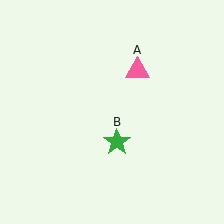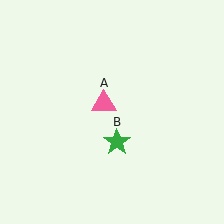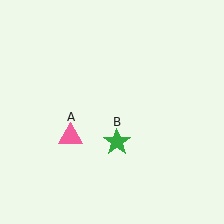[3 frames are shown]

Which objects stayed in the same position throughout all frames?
Green star (object B) remained stationary.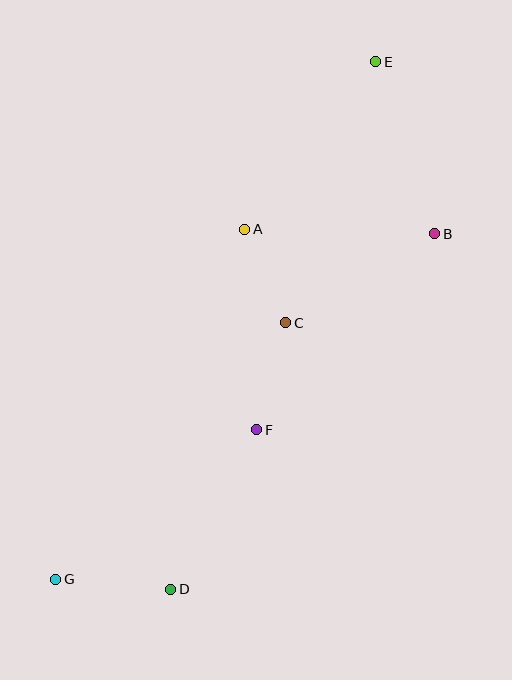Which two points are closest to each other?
Points A and C are closest to each other.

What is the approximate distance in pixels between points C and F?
The distance between C and F is approximately 111 pixels.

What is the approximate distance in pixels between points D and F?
The distance between D and F is approximately 181 pixels.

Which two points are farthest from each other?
Points E and G are farthest from each other.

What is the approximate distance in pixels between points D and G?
The distance between D and G is approximately 115 pixels.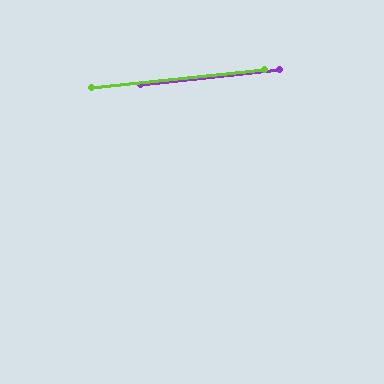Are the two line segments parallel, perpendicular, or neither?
Parallel — their directions differ by only 0.4°.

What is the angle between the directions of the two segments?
Approximately 0 degrees.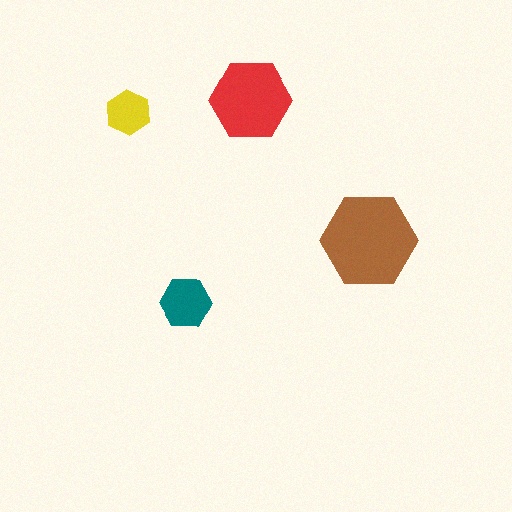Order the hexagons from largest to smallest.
the brown one, the red one, the teal one, the yellow one.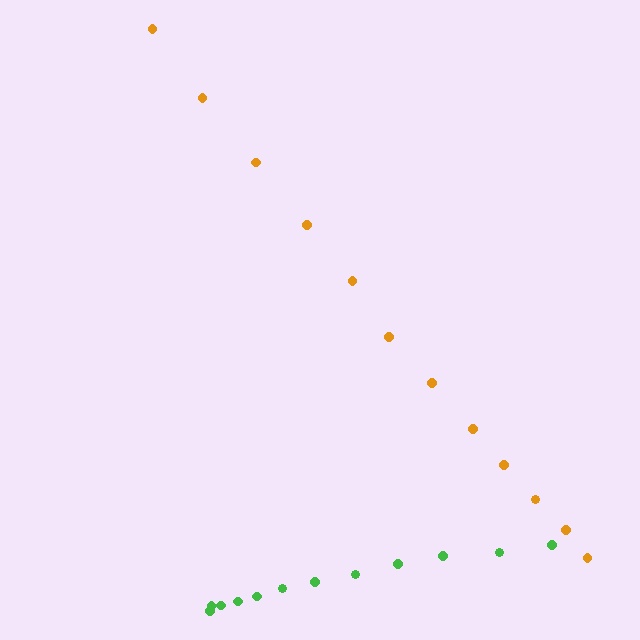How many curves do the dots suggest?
There are 2 distinct paths.